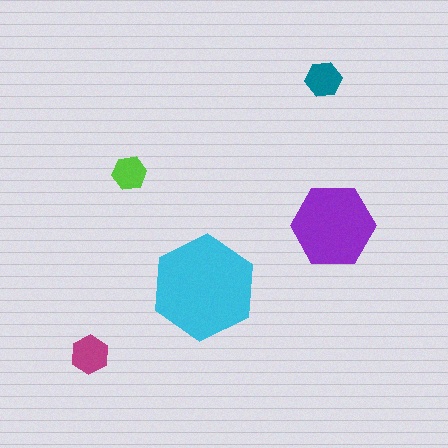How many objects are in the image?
There are 5 objects in the image.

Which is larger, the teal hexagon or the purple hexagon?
The purple one.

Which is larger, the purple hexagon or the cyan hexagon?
The cyan one.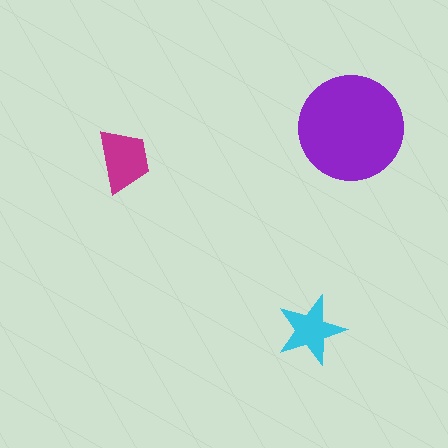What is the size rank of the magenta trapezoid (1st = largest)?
2nd.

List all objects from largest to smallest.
The purple circle, the magenta trapezoid, the cyan star.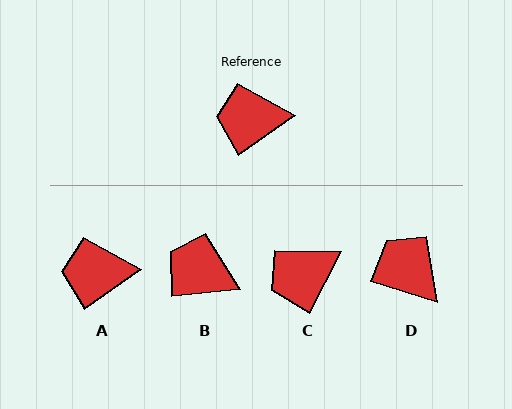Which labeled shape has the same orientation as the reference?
A.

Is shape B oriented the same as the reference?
No, it is off by about 29 degrees.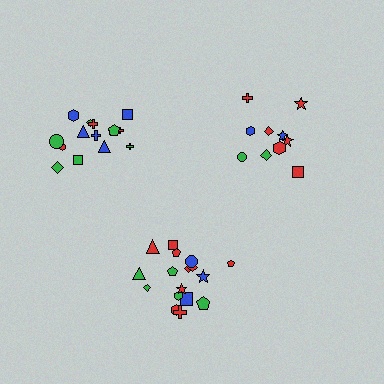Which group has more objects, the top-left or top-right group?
The top-left group.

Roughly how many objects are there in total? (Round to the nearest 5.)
Roughly 45 objects in total.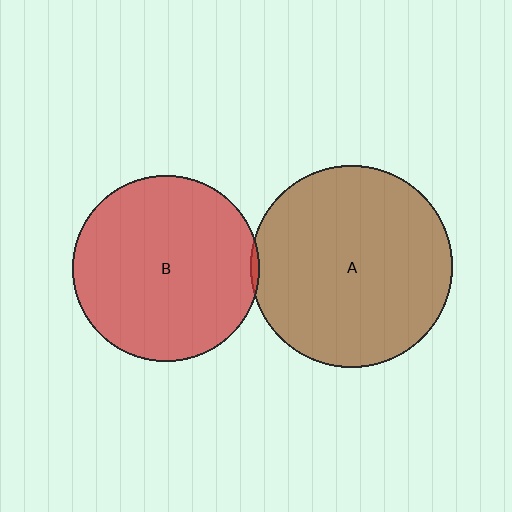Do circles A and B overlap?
Yes.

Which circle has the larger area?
Circle A (brown).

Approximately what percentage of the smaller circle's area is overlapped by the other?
Approximately 5%.